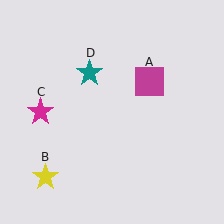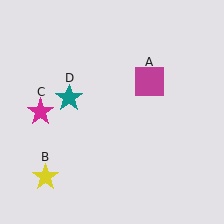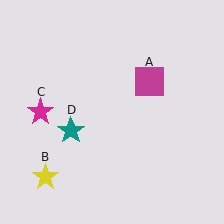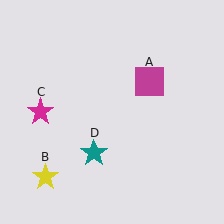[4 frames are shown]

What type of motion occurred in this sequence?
The teal star (object D) rotated counterclockwise around the center of the scene.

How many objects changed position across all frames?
1 object changed position: teal star (object D).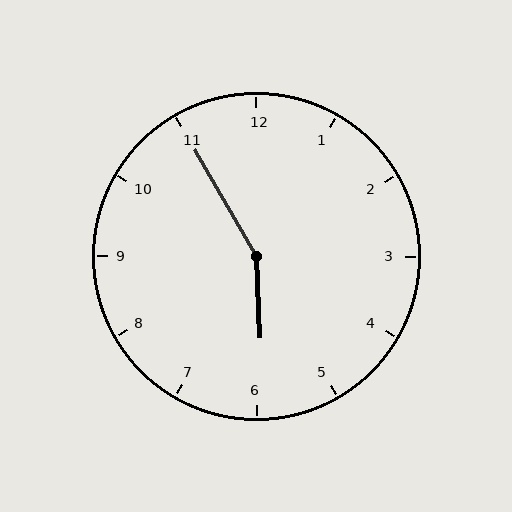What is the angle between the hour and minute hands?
Approximately 152 degrees.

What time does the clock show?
5:55.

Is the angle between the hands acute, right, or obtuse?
It is obtuse.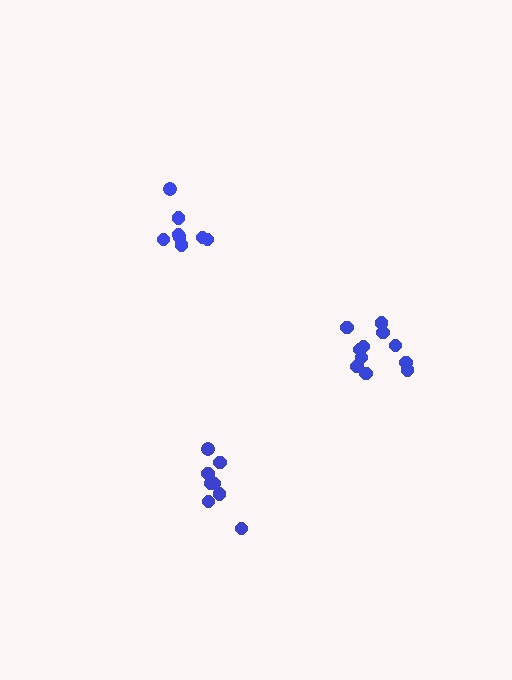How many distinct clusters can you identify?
There are 3 distinct clusters.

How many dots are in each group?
Group 1: 9 dots, Group 2: 11 dots, Group 3: 9 dots (29 total).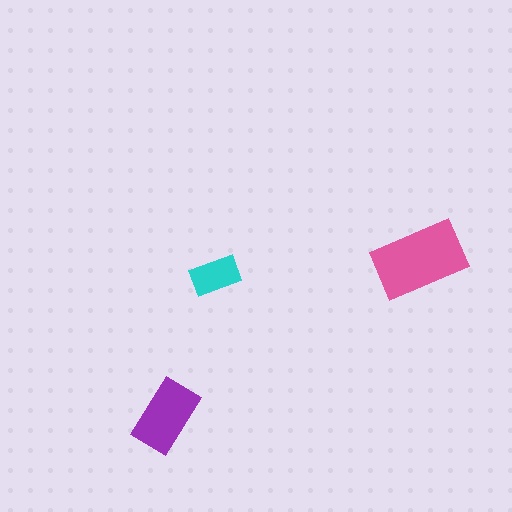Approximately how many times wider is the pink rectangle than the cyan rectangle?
About 2 times wider.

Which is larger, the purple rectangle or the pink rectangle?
The pink one.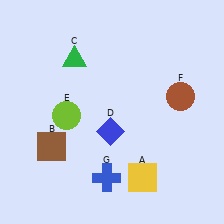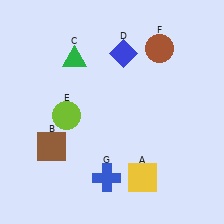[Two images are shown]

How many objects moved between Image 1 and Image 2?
2 objects moved between the two images.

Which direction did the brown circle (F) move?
The brown circle (F) moved up.